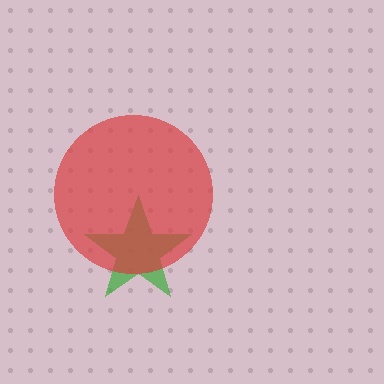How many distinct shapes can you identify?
There are 2 distinct shapes: a green star, a red circle.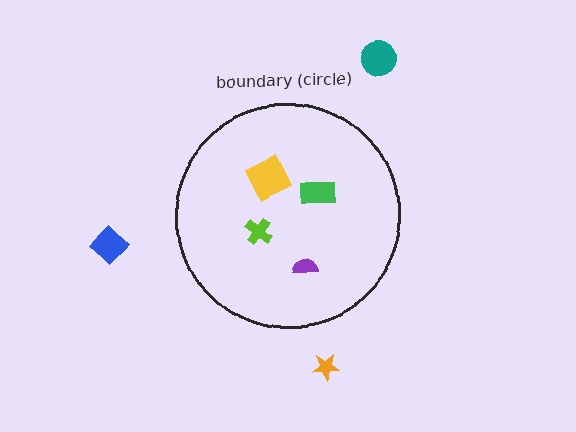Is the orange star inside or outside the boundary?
Outside.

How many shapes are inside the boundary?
4 inside, 3 outside.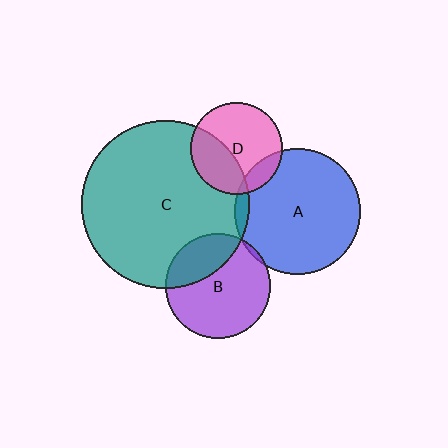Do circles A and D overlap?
Yes.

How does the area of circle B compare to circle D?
Approximately 1.3 times.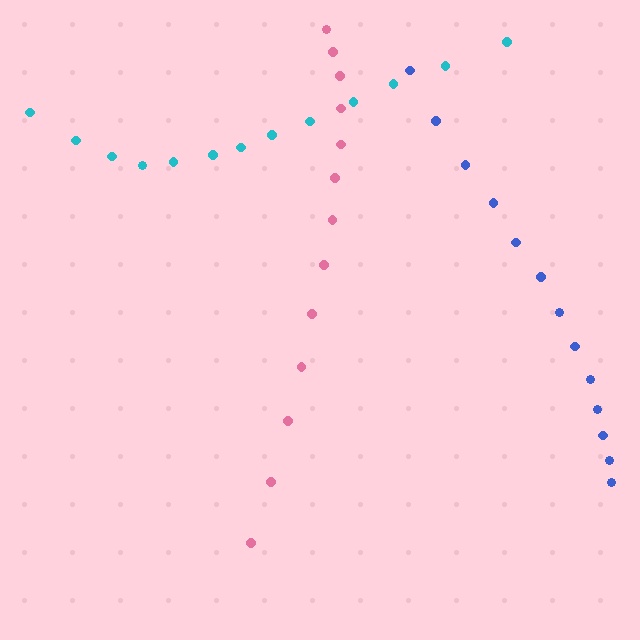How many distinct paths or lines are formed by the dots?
There are 3 distinct paths.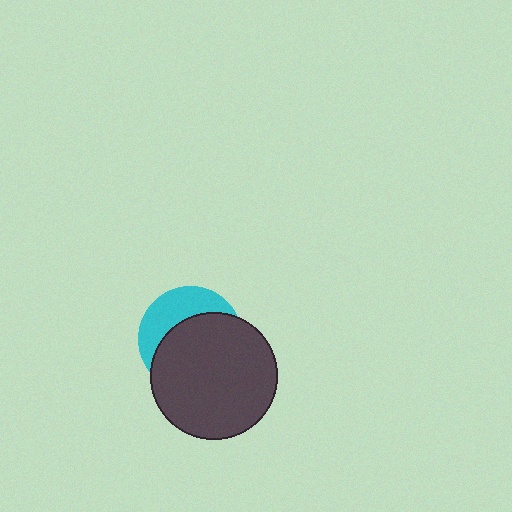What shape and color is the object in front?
The object in front is a dark gray circle.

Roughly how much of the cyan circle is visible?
A small part of it is visible (roughly 35%).